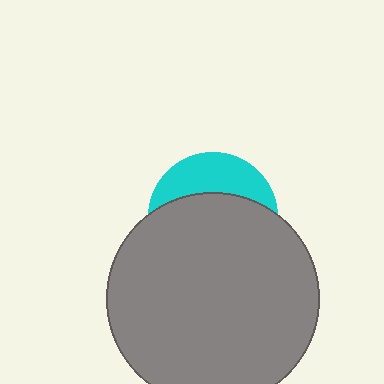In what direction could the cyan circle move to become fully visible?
The cyan circle could move up. That would shift it out from behind the gray circle entirely.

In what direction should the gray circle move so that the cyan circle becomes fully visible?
The gray circle should move down. That is the shortest direction to clear the overlap and leave the cyan circle fully visible.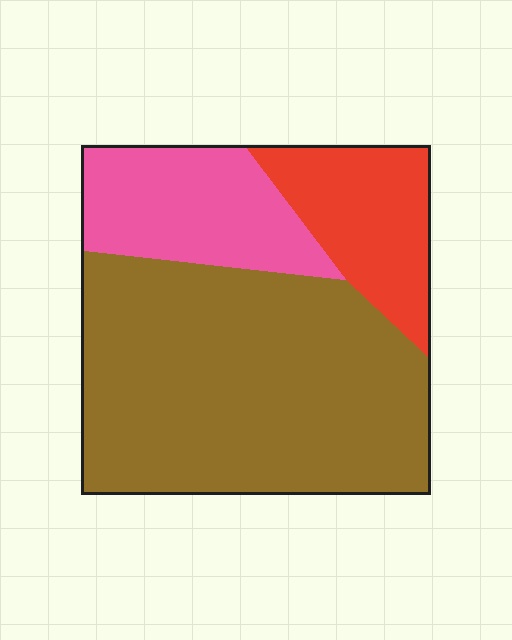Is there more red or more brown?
Brown.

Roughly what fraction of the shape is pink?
Pink takes up less than a quarter of the shape.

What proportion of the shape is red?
Red takes up about one sixth (1/6) of the shape.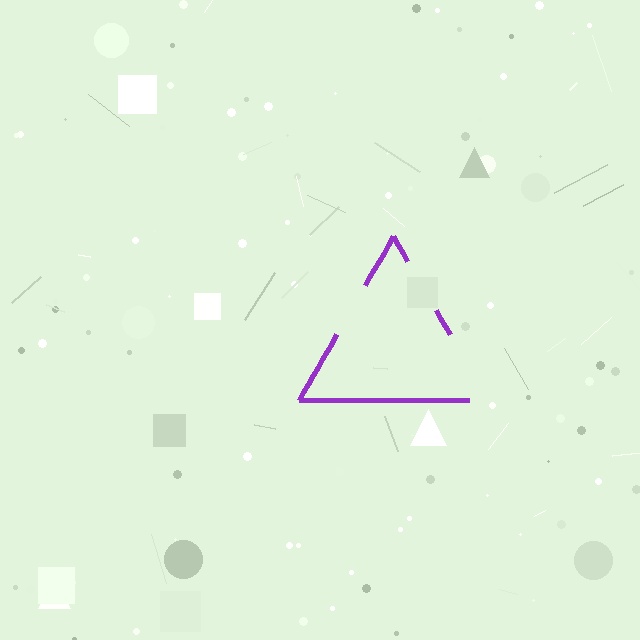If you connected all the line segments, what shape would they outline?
They would outline a triangle.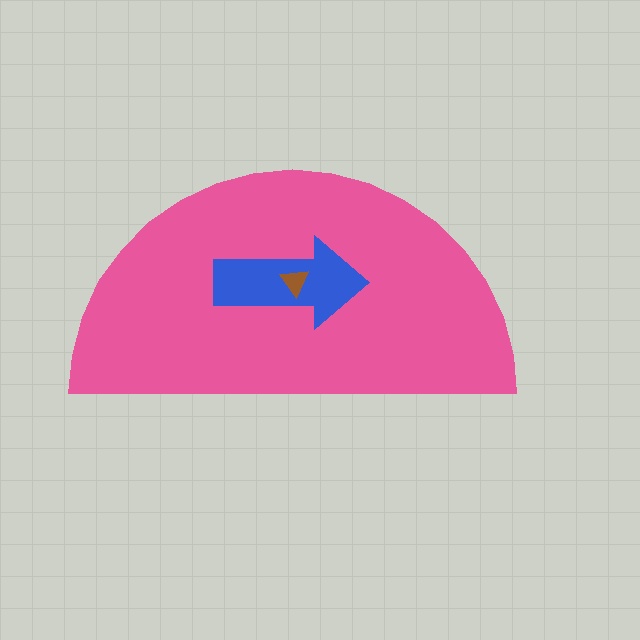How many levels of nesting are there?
3.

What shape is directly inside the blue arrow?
The brown triangle.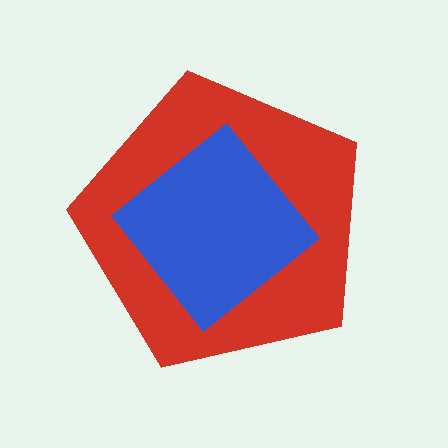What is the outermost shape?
The red pentagon.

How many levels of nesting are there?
2.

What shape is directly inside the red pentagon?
The blue diamond.